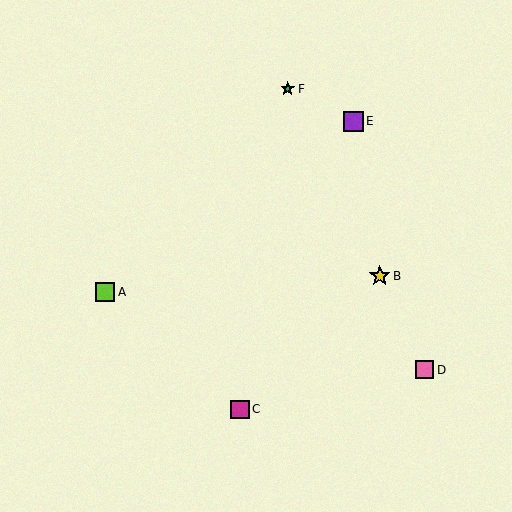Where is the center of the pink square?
The center of the pink square is at (425, 370).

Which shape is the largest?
The yellow star (labeled B) is the largest.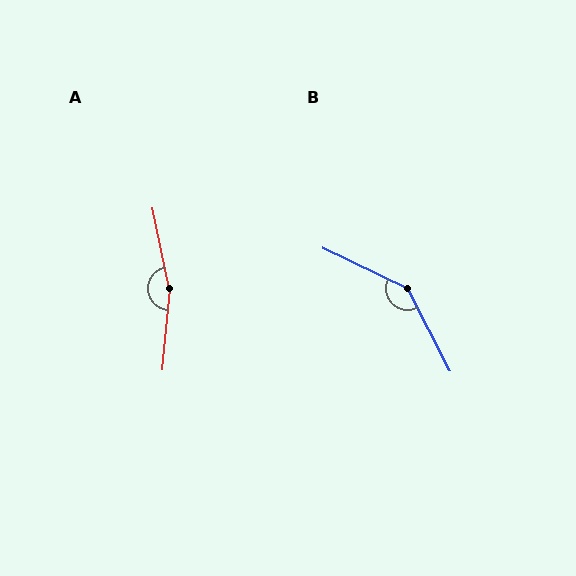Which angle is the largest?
A, at approximately 163 degrees.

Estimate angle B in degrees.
Approximately 143 degrees.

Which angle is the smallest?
B, at approximately 143 degrees.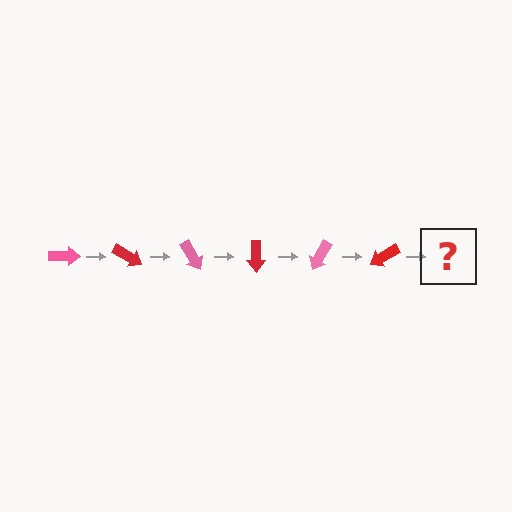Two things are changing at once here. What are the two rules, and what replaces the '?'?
The two rules are that it rotates 30 degrees each step and the color cycles through pink and red. The '?' should be a pink arrow, rotated 180 degrees from the start.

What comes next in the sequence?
The next element should be a pink arrow, rotated 180 degrees from the start.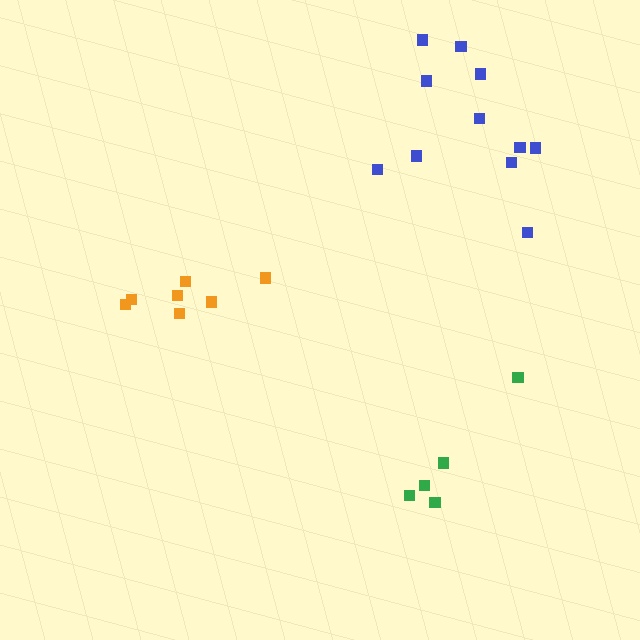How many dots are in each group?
Group 1: 11 dots, Group 2: 7 dots, Group 3: 5 dots (23 total).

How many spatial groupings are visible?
There are 3 spatial groupings.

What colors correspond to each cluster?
The clusters are colored: blue, orange, green.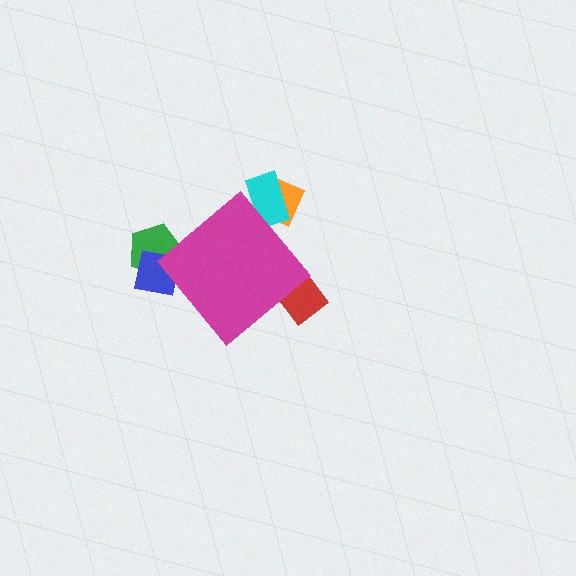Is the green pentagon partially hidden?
Yes, the green pentagon is partially hidden behind the magenta diamond.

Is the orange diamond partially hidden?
Yes, the orange diamond is partially hidden behind the magenta diamond.